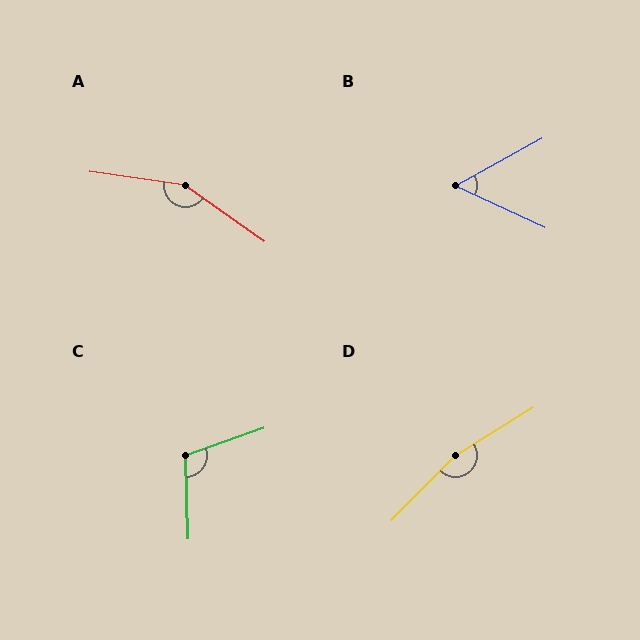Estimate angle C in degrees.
Approximately 108 degrees.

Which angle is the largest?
D, at approximately 166 degrees.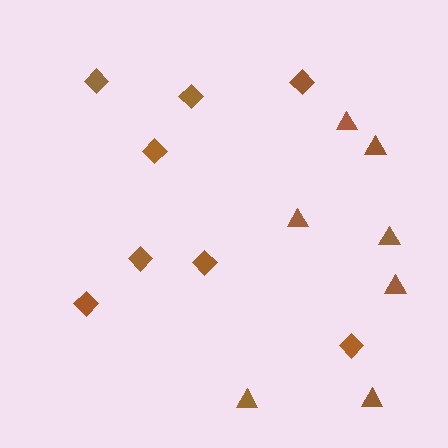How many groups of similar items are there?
There are 2 groups: one group of triangles (7) and one group of diamonds (8).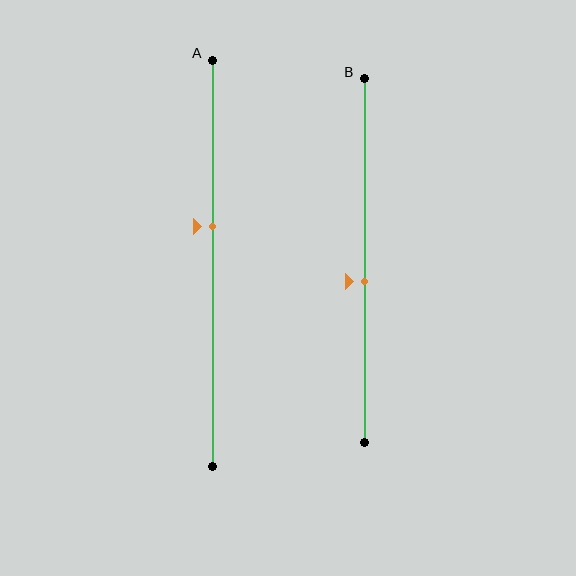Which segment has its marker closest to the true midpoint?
Segment B has its marker closest to the true midpoint.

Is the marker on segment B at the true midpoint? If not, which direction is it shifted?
No, the marker on segment B is shifted downward by about 6% of the segment length.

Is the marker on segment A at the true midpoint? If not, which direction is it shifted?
No, the marker on segment A is shifted upward by about 9% of the segment length.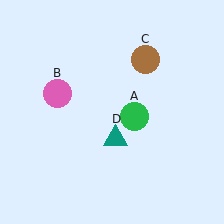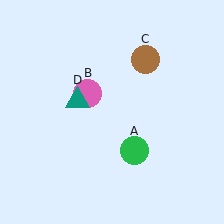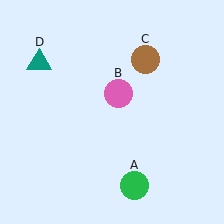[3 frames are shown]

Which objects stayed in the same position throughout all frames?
Brown circle (object C) remained stationary.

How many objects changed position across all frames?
3 objects changed position: green circle (object A), pink circle (object B), teal triangle (object D).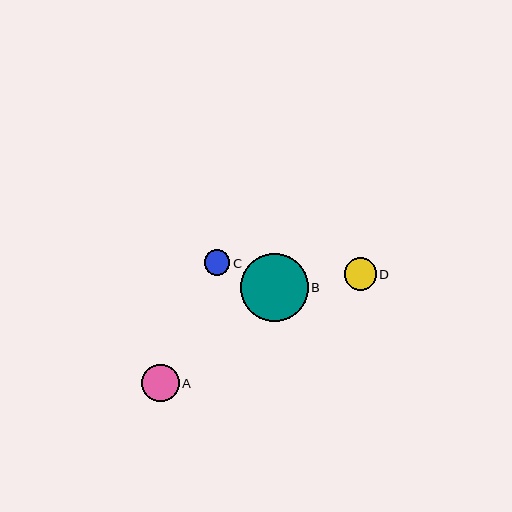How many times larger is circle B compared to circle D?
Circle B is approximately 2.1 times the size of circle D.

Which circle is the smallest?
Circle C is the smallest with a size of approximately 25 pixels.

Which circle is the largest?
Circle B is the largest with a size of approximately 68 pixels.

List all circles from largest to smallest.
From largest to smallest: B, A, D, C.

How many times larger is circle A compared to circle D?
Circle A is approximately 1.1 times the size of circle D.